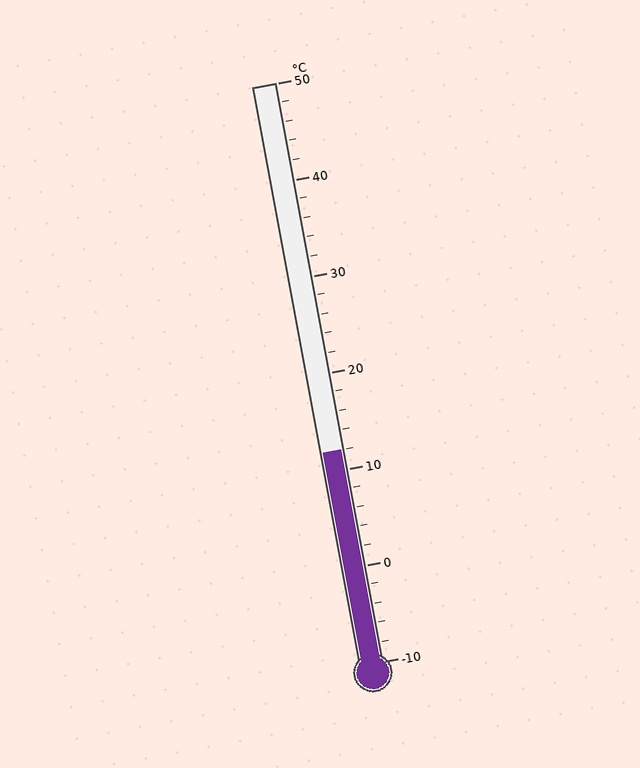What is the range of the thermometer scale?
The thermometer scale ranges from -10°C to 50°C.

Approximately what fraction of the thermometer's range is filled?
The thermometer is filled to approximately 35% of its range.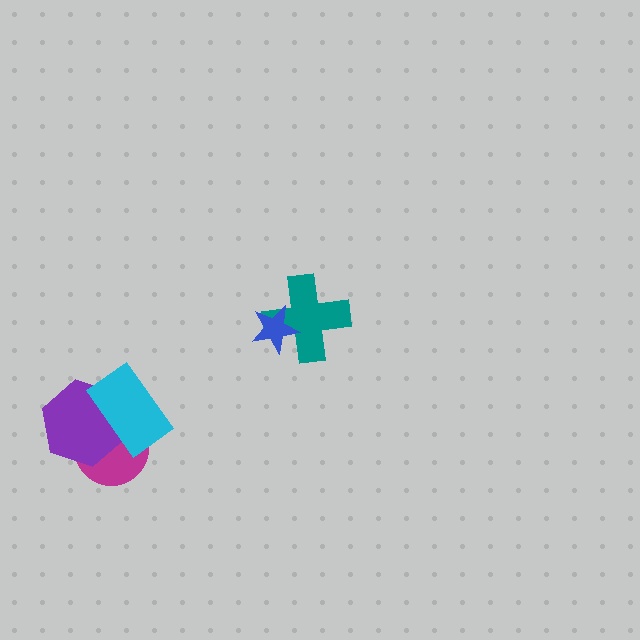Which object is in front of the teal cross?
The blue star is in front of the teal cross.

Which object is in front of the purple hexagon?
The cyan rectangle is in front of the purple hexagon.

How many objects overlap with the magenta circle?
2 objects overlap with the magenta circle.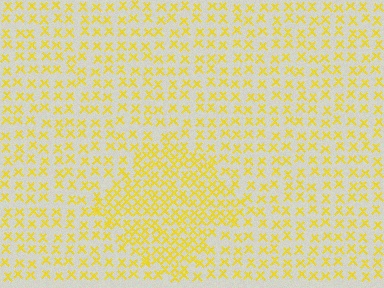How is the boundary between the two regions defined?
The boundary is defined by a change in element density (approximately 1.8x ratio). All elements are the same color, size, and shape.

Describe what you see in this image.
The image contains small yellow elements arranged at two different densities. A diamond-shaped region is visible where the elements are more densely packed than the surrounding area.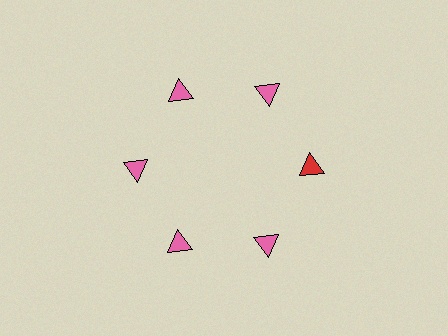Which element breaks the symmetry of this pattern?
The red triangle at roughly the 3 o'clock position breaks the symmetry. All other shapes are pink triangles.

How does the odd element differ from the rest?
It has a different color: red instead of pink.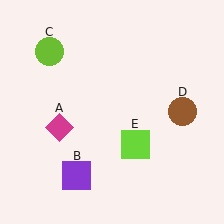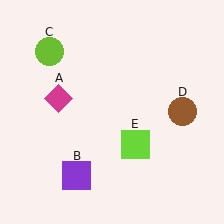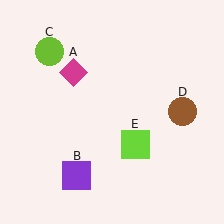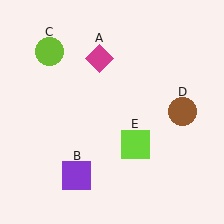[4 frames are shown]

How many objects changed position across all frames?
1 object changed position: magenta diamond (object A).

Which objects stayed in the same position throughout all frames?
Purple square (object B) and lime circle (object C) and brown circle (object D) and lime square (object E) remained stationary.